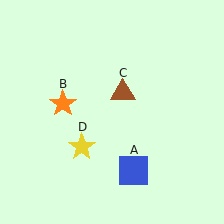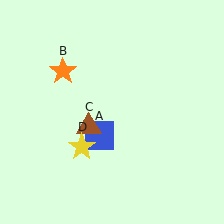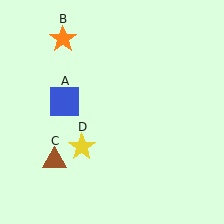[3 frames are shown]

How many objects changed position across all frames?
3 objects changed position: blue square (object A), orange star (object B), brown triangle (object C).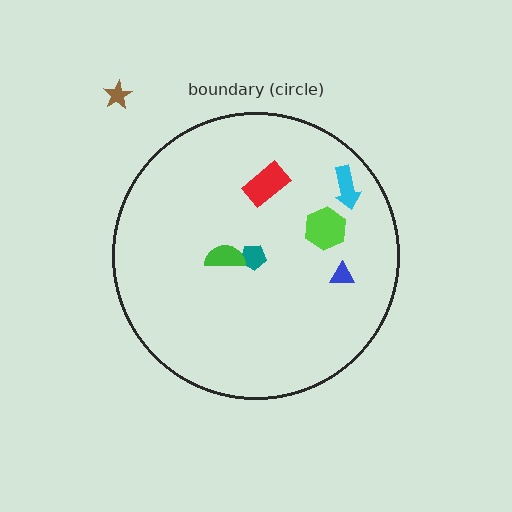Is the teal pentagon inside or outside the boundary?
Inside.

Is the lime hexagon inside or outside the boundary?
Inside.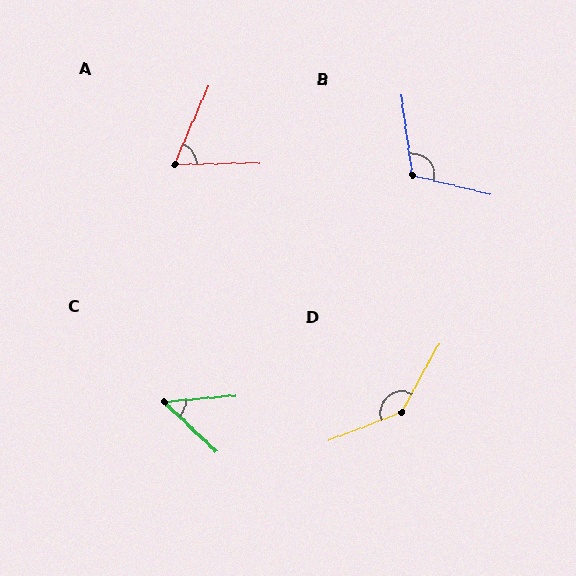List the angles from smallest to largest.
C (48°), A (65°), B (112°), D (140°).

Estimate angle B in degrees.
Approximately 112 degrees.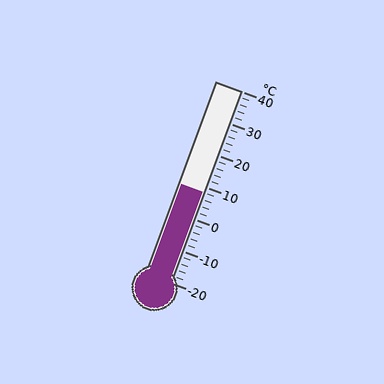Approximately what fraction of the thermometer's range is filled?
The thermometer is filled to approximately 45% of its range.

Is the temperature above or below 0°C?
The temperature is above 0°C.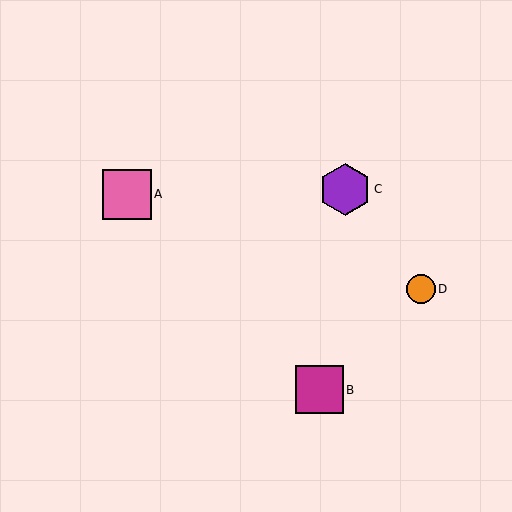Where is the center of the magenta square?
The center of the magenta square is at (319, 390).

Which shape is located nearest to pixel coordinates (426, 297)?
The orange circle (labeled D) at (421, 289) is nearest to that location.